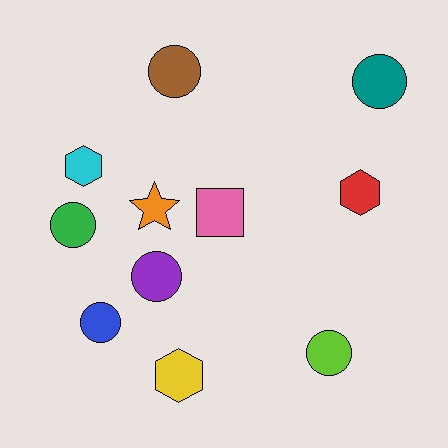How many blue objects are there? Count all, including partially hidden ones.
There is 1 blue object.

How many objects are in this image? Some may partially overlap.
There are 11 objects.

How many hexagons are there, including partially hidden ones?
There are 3 hexagons.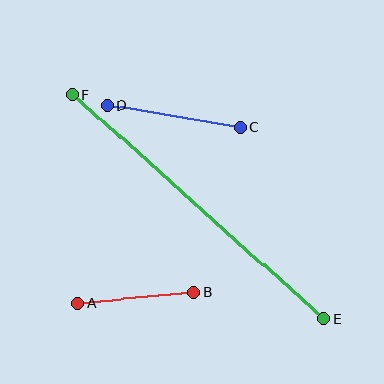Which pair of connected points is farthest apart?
Points E and F are farthest apart.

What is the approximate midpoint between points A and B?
The midpoint is at approximately (135, 298) pixels.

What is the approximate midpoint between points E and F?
The midpoint is at approximately (198, 207) pixels.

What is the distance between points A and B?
The distance is approximately 116 pixels.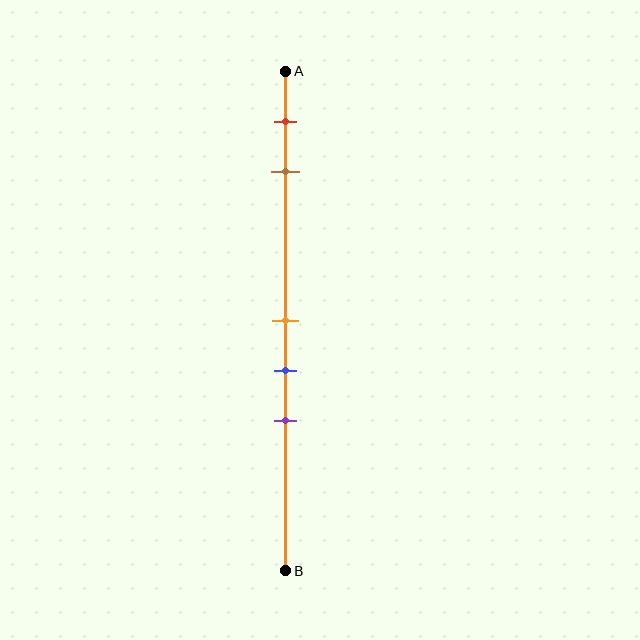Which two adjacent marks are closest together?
The orange and blue marks are the closest adjacent pair.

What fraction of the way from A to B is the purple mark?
The purple mark is approximately 70% (0.7) of the way from A to B.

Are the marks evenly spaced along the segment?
No, the marks are not evenly spaced.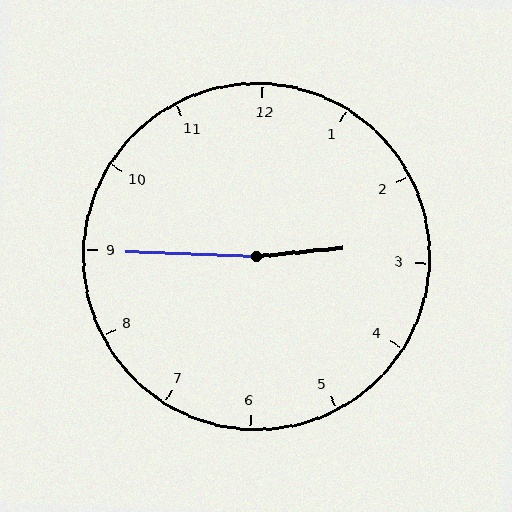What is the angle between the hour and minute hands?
Approximately 172 degrees.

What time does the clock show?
2:45.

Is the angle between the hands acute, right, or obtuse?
It is obtuse.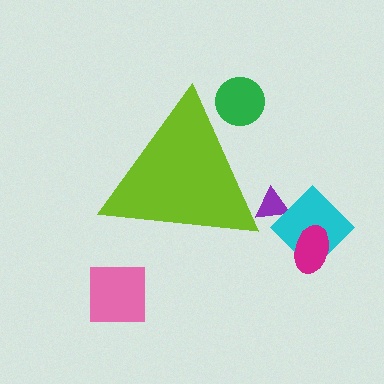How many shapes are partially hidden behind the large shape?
2 shapes are partially hidden.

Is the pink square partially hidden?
No, the pink square is fully visible.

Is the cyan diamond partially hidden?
No, the cyan diamond is fully visible.